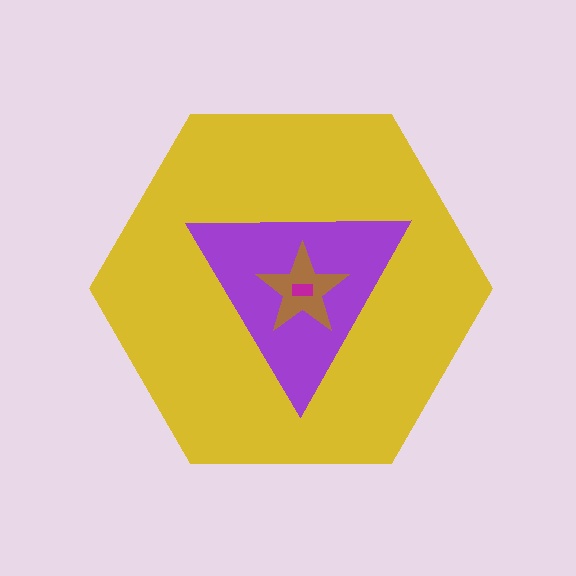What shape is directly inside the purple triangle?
The brown star.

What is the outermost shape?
The yellow hexagon.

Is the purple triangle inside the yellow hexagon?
Yes.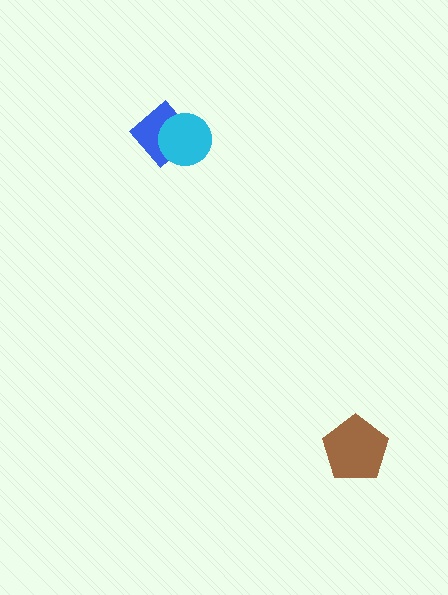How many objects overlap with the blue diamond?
1 object overlaps with the blue diamond.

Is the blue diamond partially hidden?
Yes, it is partially covered by another shape.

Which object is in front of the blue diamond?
The cyan circle is in front of the blue diamond.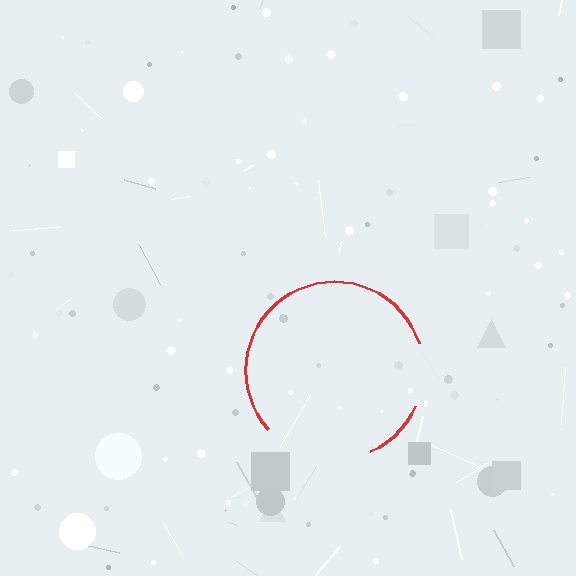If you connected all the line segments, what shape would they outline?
They would outline a circle.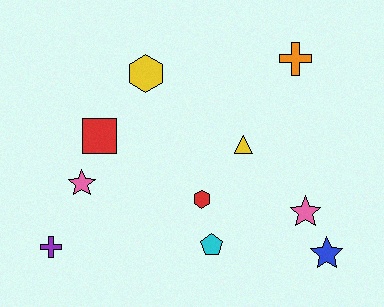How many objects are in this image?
There are 10 objects.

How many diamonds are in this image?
There are no diamonds.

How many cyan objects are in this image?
There is 1 cyan object.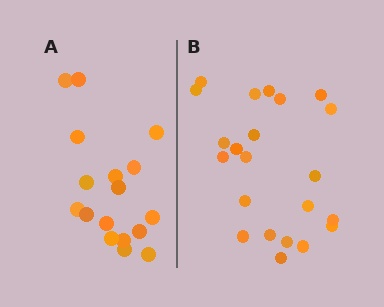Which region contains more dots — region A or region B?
Region B (the right region) has more dots.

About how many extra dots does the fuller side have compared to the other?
Region B has about 5 more dots than region A.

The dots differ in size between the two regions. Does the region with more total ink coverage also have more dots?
No. Region A has more total ink coverage because its dots are larger, but region B actually contains more individual dots. Total area can be misleading — the number of items is what matters here.